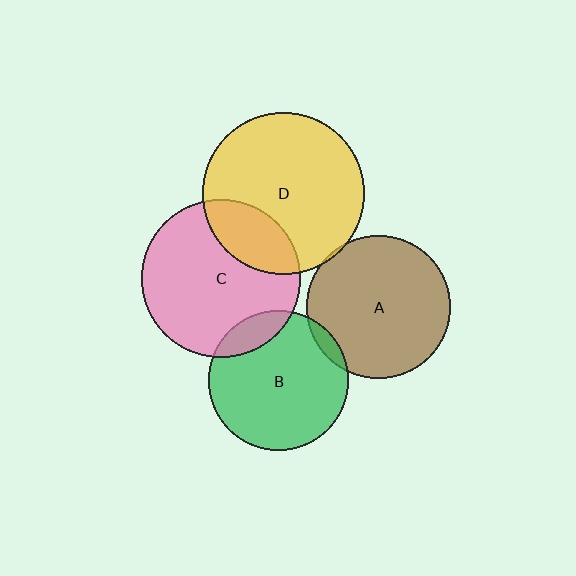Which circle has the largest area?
Circle D (yellow).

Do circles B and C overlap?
Yes.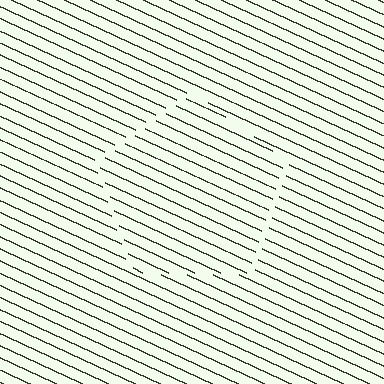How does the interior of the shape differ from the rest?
The interior of the shape contains the same grating, shifted by half a period — the contour is defined by the phase discontinuity where line-ends from the inner and outer gratings abut.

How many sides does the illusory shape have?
5 sides — the line-ends trace a pentagon.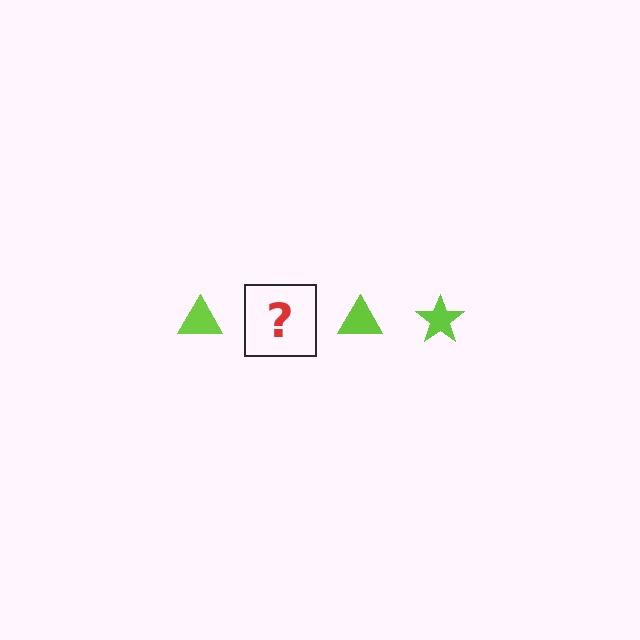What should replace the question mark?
The question mark should be replaced with a lime star.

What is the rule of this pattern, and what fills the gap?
The rule is that the pattern cycles through triangle, star shapes in lime. The gap should be filled with a lime star.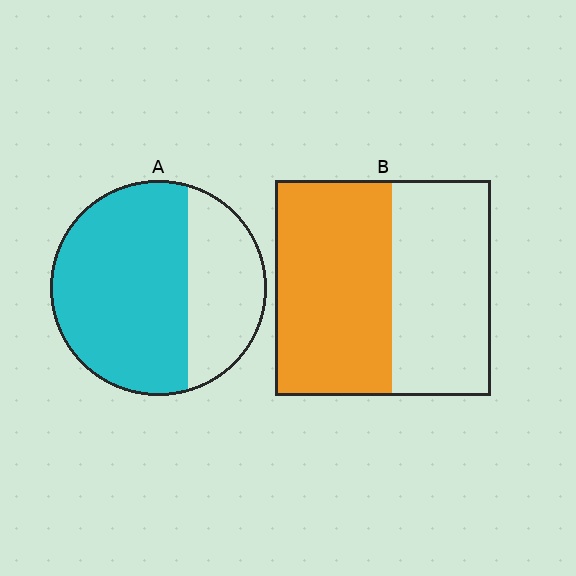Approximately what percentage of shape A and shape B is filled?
A is approximately 65% and B is approximately 55%.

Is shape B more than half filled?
Yes.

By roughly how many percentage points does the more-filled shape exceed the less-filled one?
By roughly 15 percentage points (A over B).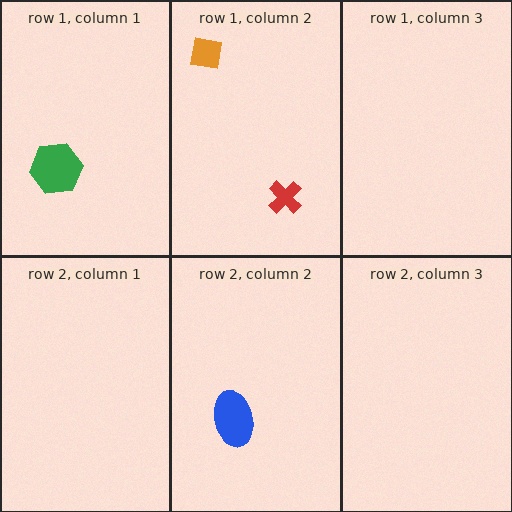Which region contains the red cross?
The row 1, column 2 region.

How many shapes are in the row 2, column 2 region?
1.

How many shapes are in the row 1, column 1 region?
1.